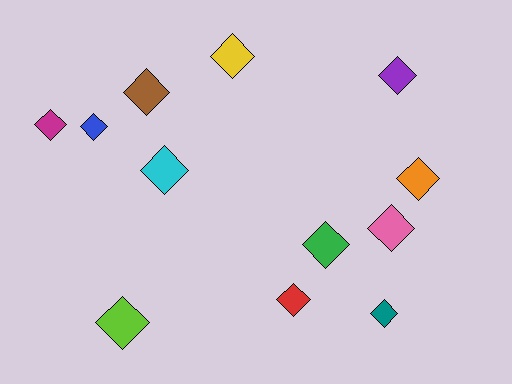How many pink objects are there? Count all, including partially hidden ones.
There is 1 pink object.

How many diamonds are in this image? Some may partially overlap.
There are 12 diamonds.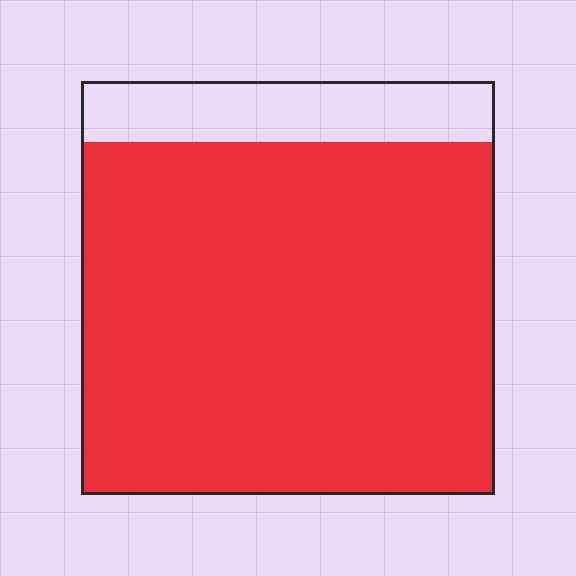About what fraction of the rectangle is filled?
About five sixths (5/6).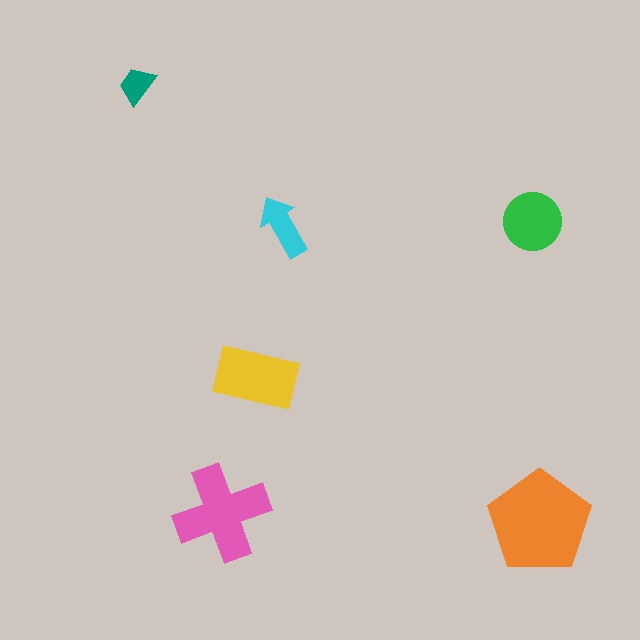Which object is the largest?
The orange pentagon.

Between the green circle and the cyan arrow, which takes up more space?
The green circle.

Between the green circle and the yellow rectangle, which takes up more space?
The yellow rectangle.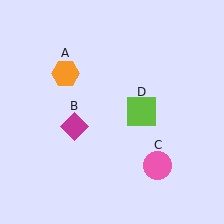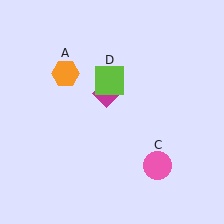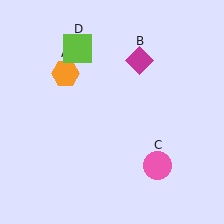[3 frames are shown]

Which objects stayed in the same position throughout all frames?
Orange hexagon (object A) and pink circle (object C) remained stationary.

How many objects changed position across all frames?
2 objects changed position: magenta diamond (object B), lime square (object D).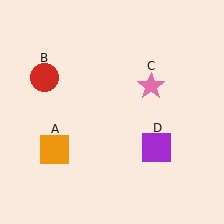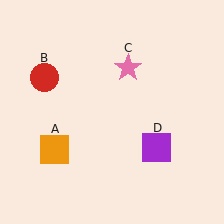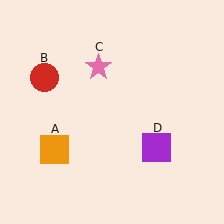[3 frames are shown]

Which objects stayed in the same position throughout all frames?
Orange square (object A) and red circle (object B) and purple square (object D) remained stationary.